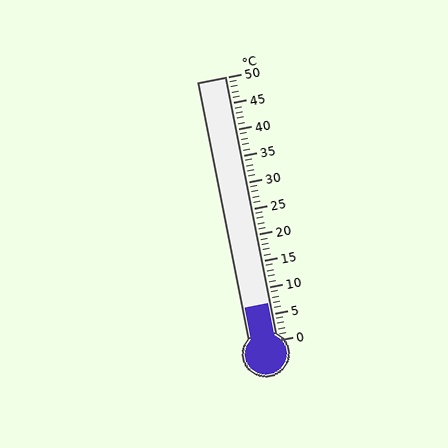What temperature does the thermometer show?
The thermometer shows approximately 7°C.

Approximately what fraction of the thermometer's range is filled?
The thermometer is filled to approximately 15% of its range.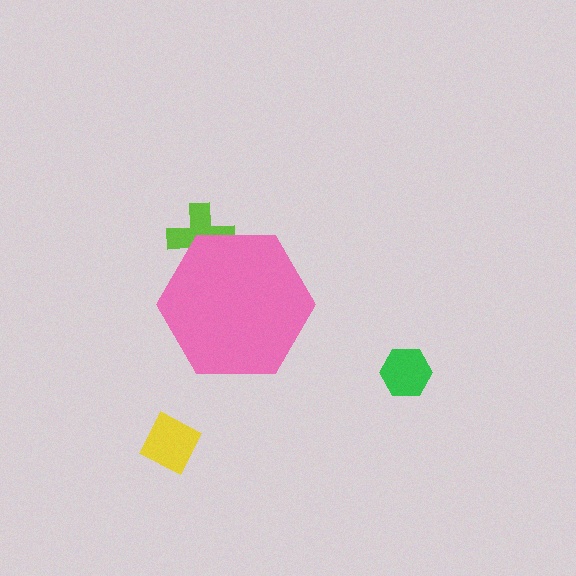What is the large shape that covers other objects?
A pink hexagon.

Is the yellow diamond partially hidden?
No, the yellow diamond is fully visible.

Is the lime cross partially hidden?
Yes, the lime cross is partially hidden behind the pink hexagon.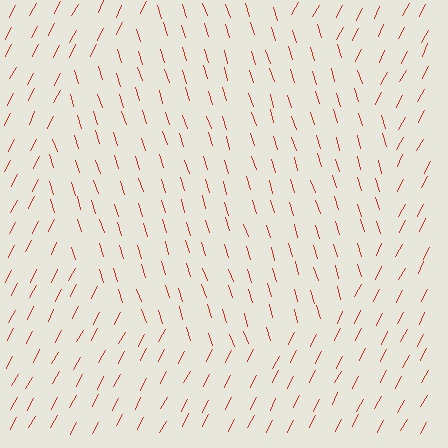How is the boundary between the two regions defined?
The boundary is defined purely by a change in line orientation (approximately 45 degrees difference). All lines are the same color and thickness.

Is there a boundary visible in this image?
Yes, there is a texture boundary formed by a change in line orientation.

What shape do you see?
I see a circle.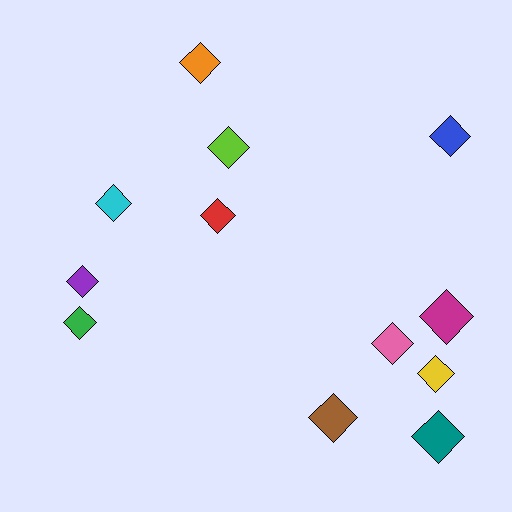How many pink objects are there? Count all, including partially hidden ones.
There is 1 pink object.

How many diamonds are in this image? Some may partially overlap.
There are 12 diamonds.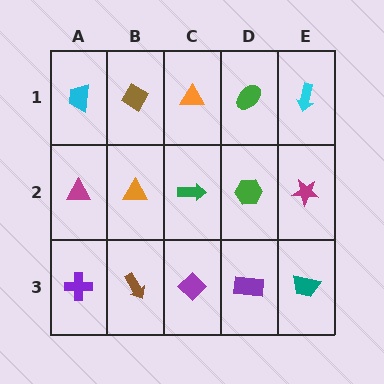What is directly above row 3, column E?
A magenta star.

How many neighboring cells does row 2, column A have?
3.